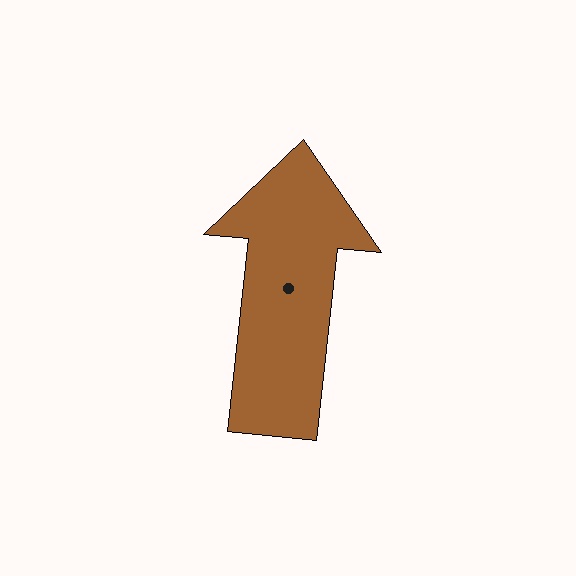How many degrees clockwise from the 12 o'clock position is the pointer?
Approximately 6 degrees.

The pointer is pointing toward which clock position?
Roughly 12 o'clock.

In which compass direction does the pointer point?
North.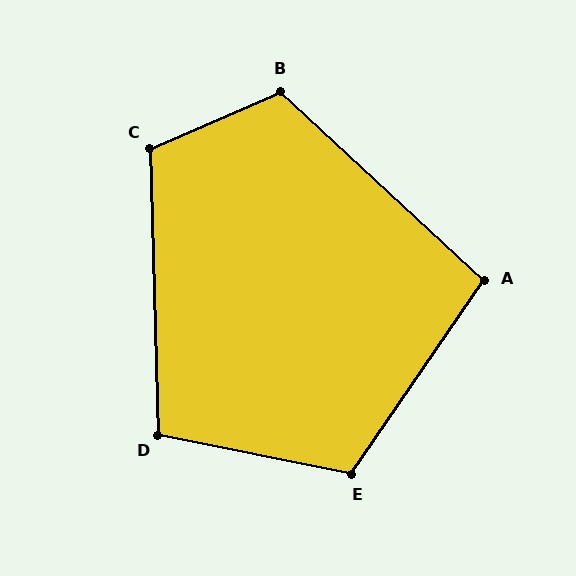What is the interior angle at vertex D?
Approximately 103 degrees (obtuse).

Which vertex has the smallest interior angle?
A, at approximately 98 degrees.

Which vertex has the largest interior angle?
B, at approximately 114 degrees.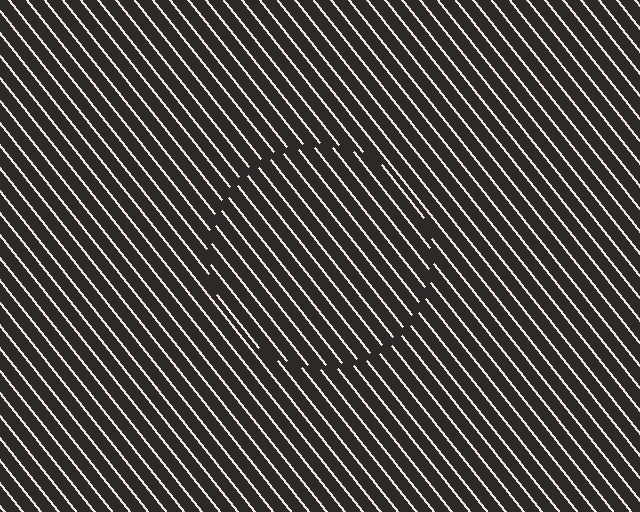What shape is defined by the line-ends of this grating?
An illusory circle. The interior of the shape contains the same grating, shifted by half a period — the contour is defined by the phase discontinuity where line-ends from the inner and outer gratings abut.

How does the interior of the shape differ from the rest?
The interior of the shape contains the same grating, shifted by half a period — the contour is defined by the phase discontinuity where line-ends from the inner and outer gratings abut.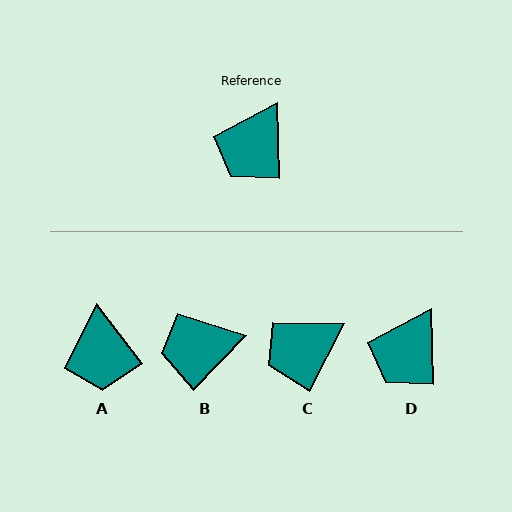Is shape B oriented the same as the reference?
No, it is off by about 45 degrees.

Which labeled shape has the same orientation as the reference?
D.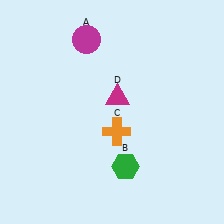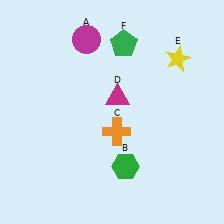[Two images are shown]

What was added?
A yellow star (E), a green pentagon (F) were added in Image 2.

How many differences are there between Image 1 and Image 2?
There are 2 differences between the two images.